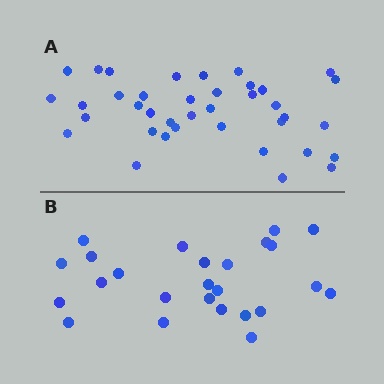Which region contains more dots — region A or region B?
Region A (the top region) has more dots.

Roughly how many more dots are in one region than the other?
Region A has approximately 15 more dots than region B.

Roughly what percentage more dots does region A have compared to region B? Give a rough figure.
About 50% more.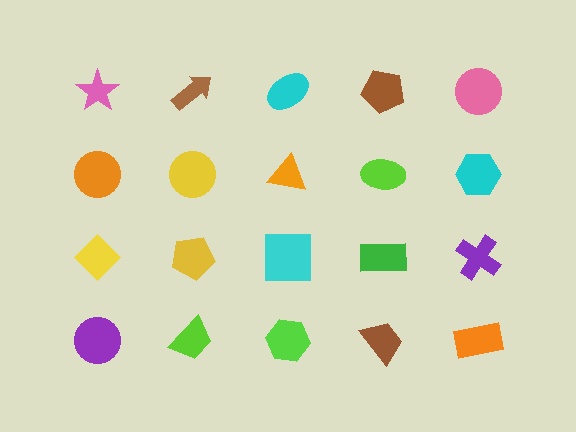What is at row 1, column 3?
A cyan ellipse.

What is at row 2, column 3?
An orange triangle.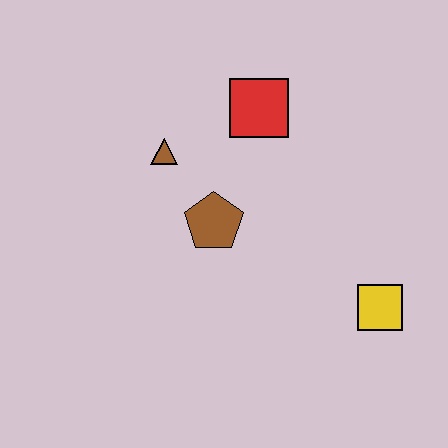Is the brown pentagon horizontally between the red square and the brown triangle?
Yes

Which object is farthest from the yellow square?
The brown triangle is farthest from the yellow square.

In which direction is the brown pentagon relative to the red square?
The brown pentagon is below the red square.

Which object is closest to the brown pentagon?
The brown triangle is closest to the brown pentagon.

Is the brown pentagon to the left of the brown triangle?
No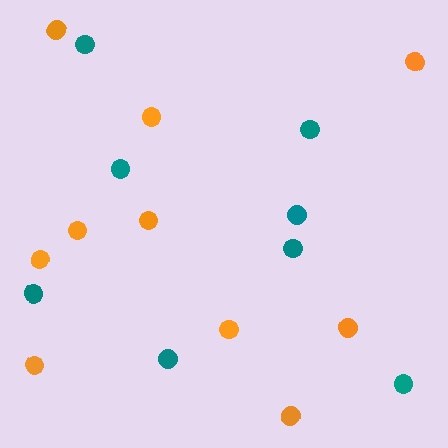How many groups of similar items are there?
There are 2 groups: one group of orange circles (10) and one group of teal circles (8).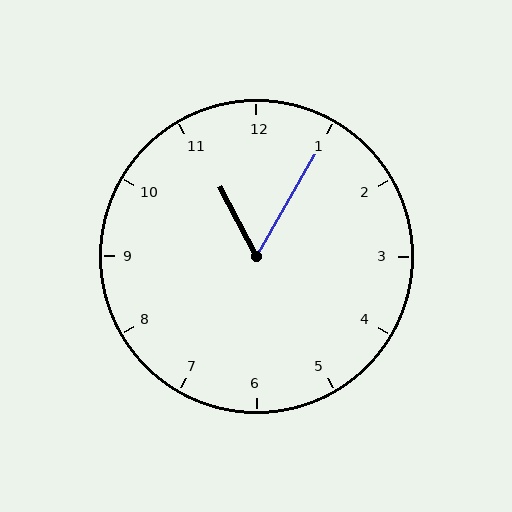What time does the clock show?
11:05.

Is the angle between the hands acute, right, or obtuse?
It is acute.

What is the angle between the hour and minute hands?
Approximately 58 degrees.